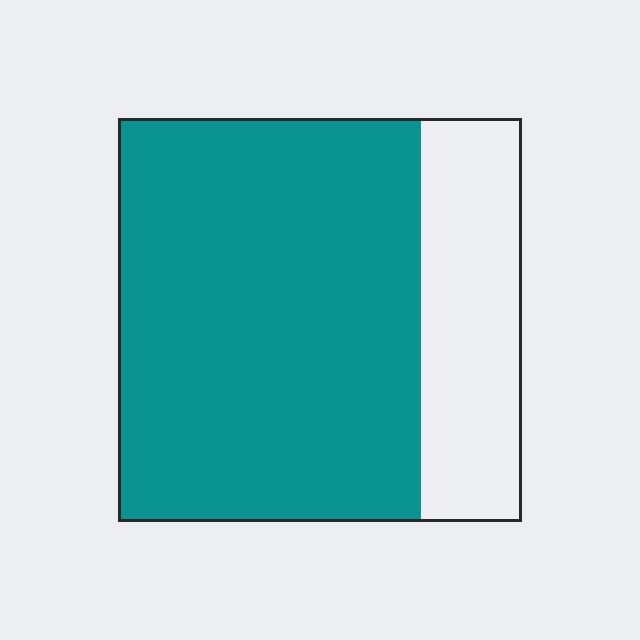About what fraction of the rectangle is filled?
About three quarters (3/4).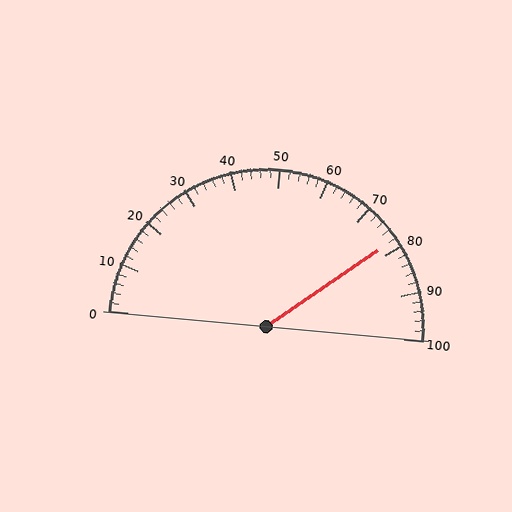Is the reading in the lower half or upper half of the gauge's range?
The reading is in the upper half of the range (0 to 100).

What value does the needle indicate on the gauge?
The needle indicates approximately 78.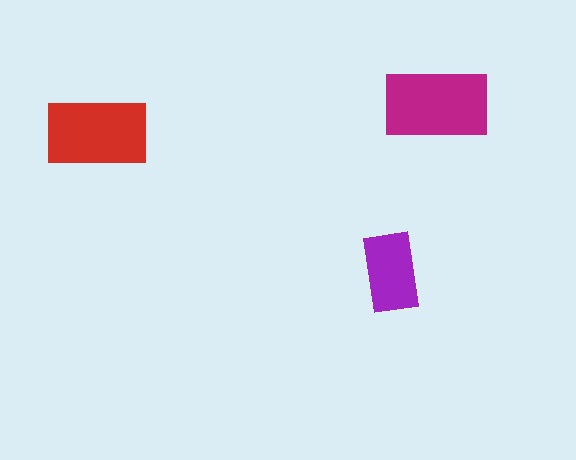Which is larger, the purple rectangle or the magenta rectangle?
The magenta one.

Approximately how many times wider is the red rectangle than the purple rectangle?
About 1.5 times wider.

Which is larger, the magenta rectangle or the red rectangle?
The magenta one.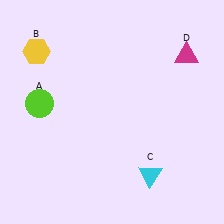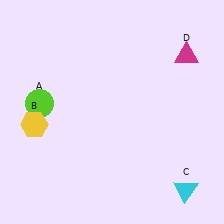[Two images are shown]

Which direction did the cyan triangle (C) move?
The cyan triangle (C) moved right.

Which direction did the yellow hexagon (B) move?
The yellow hexagon (B) moved down.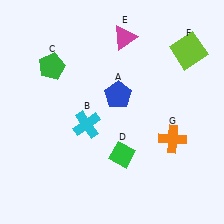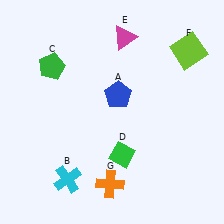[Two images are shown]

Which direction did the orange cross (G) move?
The orange cross (G) moved left.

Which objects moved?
The objects that moved are: the cyan cross (B), the orange cross (G).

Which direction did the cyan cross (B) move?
The cyan cross (B) moved down.